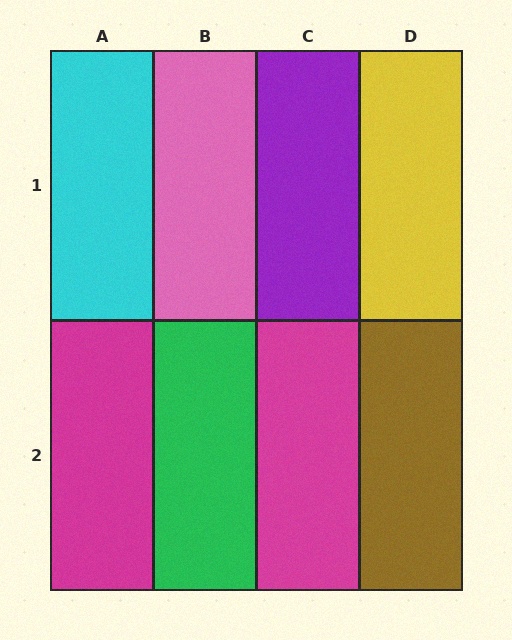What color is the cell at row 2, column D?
Brown.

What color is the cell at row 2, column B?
Green.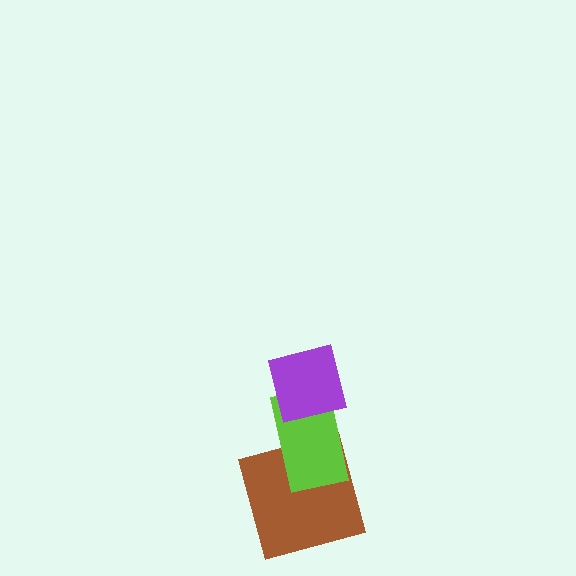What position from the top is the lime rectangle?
The lime rectangle is 2nd from the top.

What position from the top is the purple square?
The purple square is 1st from the top.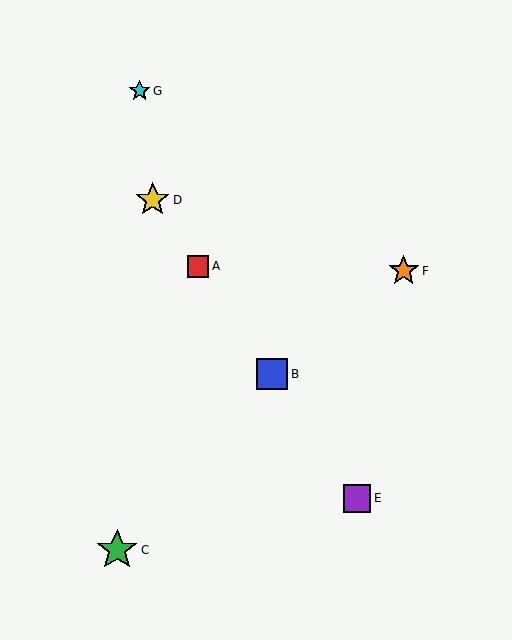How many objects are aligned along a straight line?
4 objects (A, B, D, E) are aligned along a straight line.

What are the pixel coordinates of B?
Object B is at (272, 374).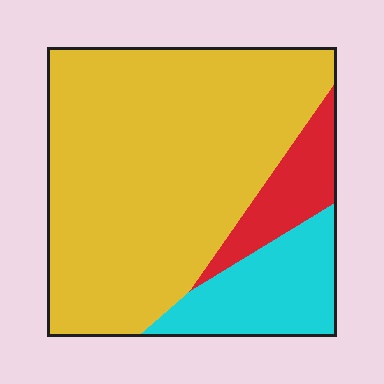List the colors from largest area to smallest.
From largest to smallest: yellow, cyan, red.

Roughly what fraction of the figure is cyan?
Cyan covers roughly 15% of the figure.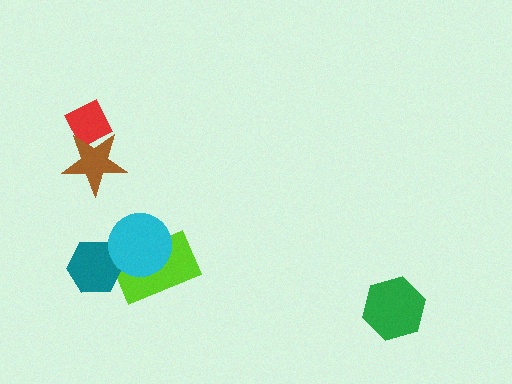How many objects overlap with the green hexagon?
0 objects overlap with the green hexagon.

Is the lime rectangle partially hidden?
Yes, it is partially covered by another shape.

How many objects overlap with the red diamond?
1 object overlaps with the red diamond.